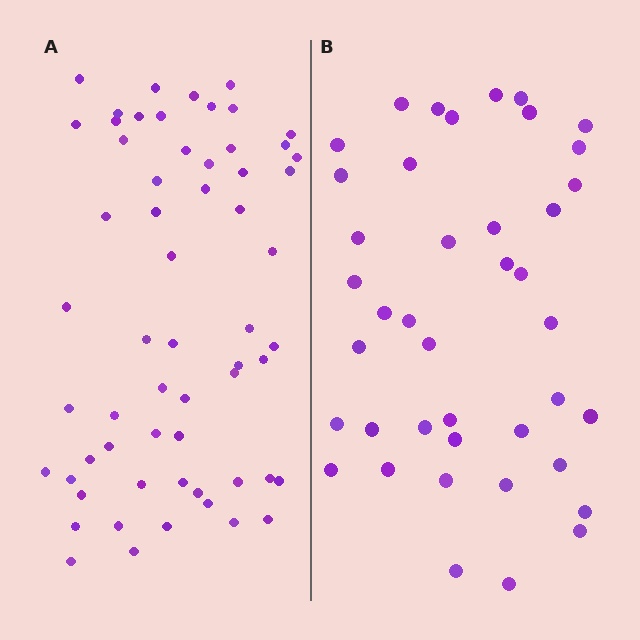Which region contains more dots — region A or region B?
Region A (the left region) has more dots.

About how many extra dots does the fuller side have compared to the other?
Region A has approximately 20 more dots than region B.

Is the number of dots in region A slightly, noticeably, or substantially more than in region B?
Region A has substantially more. The ratio is roughly 1.5 to 1.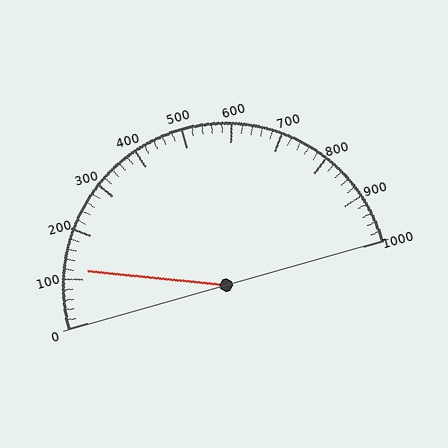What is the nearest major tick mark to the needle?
The nearest major tick mark is 100.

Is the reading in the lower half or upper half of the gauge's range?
The reading is in the lower half of the range (0 to 1000).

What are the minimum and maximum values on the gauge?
The gauge ranges from 0 to 1000.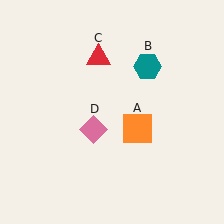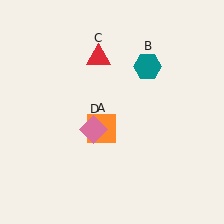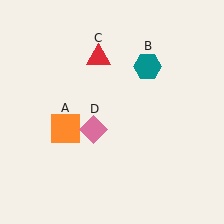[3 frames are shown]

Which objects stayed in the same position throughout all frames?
Teal hexagon (object B) and red triangle (object C) and pink diamond (object D) remained stationary.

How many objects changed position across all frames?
1 object changed position: orange square (object A).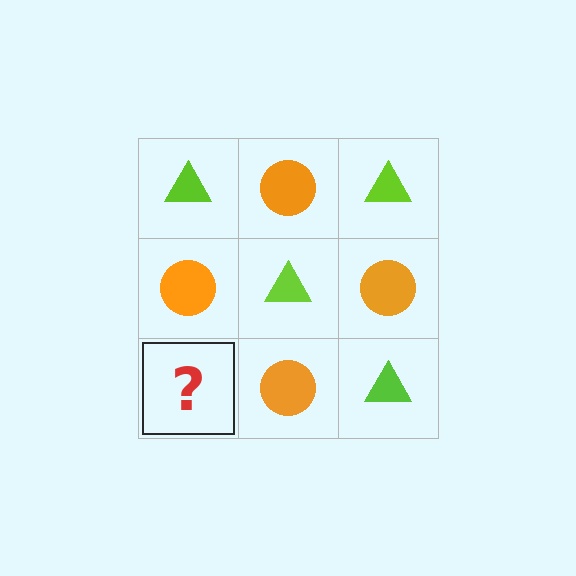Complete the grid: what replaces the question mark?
The question mark should be replaced with a lime triangle.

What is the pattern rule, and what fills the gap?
The rule is that it alternates lime triangle and orange circle in a checkerboard pattern. The gap should be filled with a lime triangle.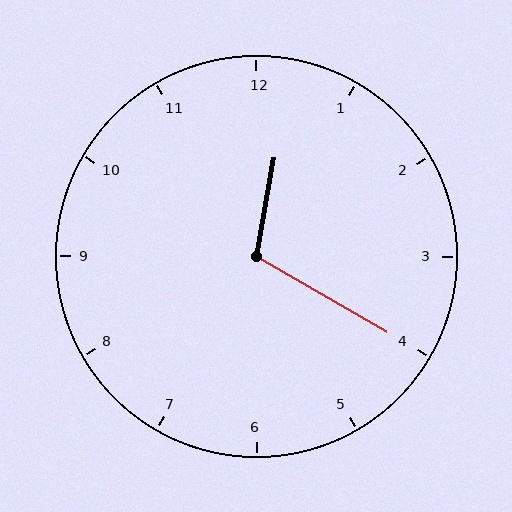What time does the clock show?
12:20.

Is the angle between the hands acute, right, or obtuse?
It is obtuse.